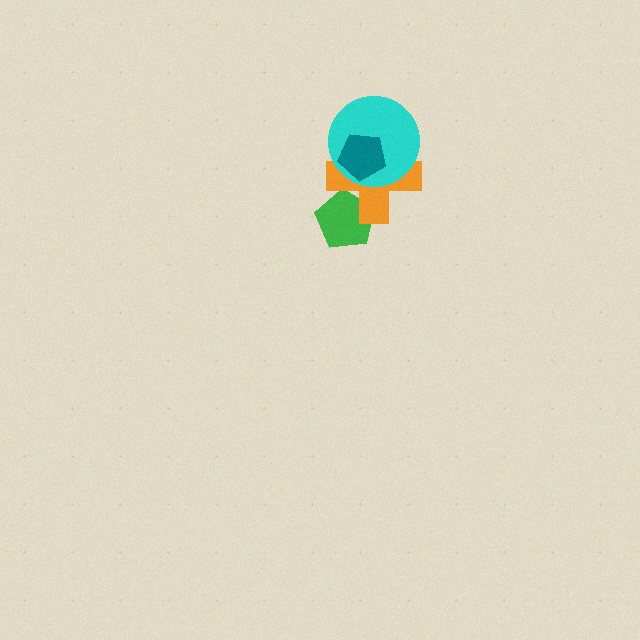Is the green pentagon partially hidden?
Yes, it is partially covered by another shape.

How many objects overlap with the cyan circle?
2 objects overlap with the cyan circle.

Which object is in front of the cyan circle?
The teal pentagon is in front of the cyan circle.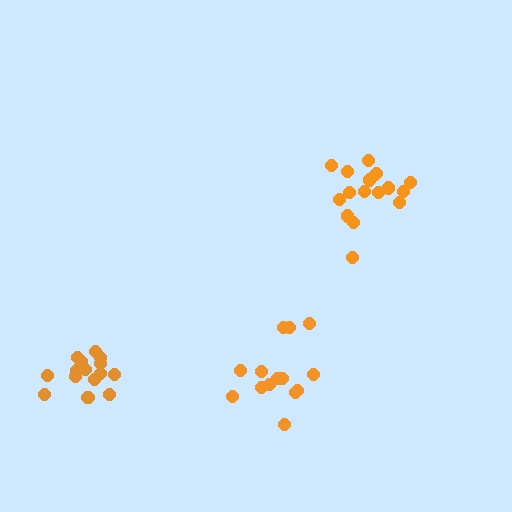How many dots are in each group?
Group 1: 14 dots, Group 2: 15 dots, Group 3: 17 dots (46 total).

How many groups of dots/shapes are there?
There are 3 groups.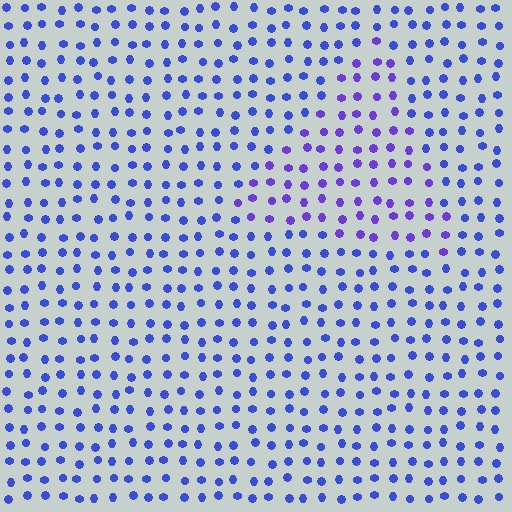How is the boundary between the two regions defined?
The boundary is defined purely by a slight shift in hue (about 28 degrees). Spacing, size, and orientation are identical on both sides.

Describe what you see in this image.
The image is filled with small blue elements in a uniform arrangement. A triangle-shaped region is visible where the elements are tinted to a slightly different hue, forming a subtle color boundary.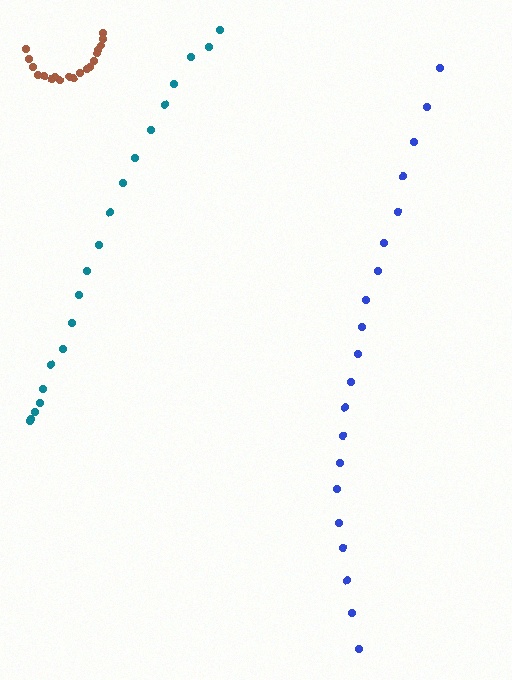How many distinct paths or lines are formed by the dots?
There are 3 distinct paths.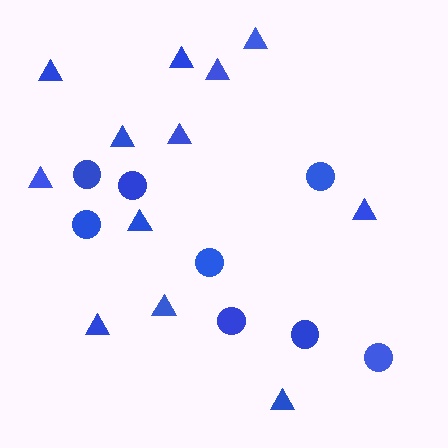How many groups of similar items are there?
There are 2 groups: one group of circles (8) and one group of triangles (12).